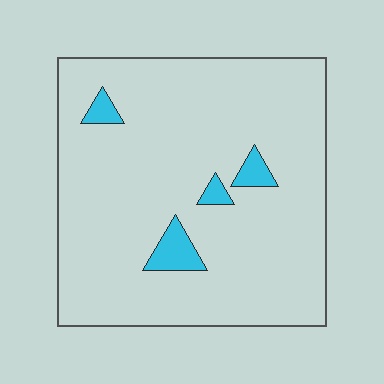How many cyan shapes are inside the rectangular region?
4.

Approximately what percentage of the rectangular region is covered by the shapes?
Approximately 5%.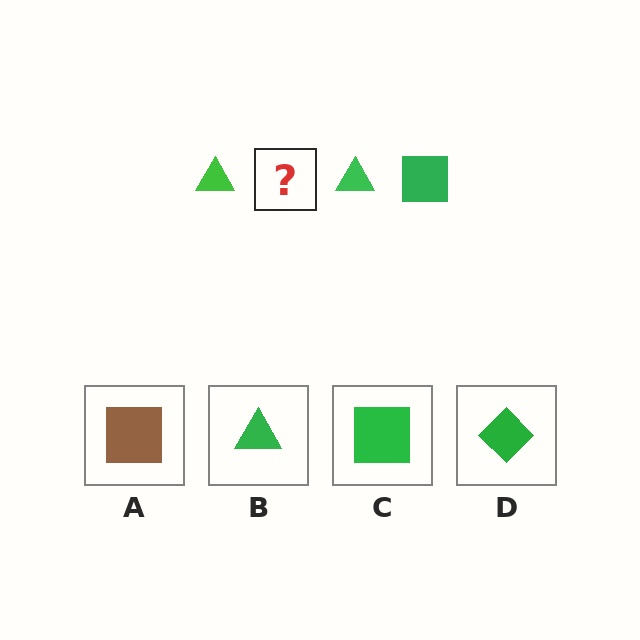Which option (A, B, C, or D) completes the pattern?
C.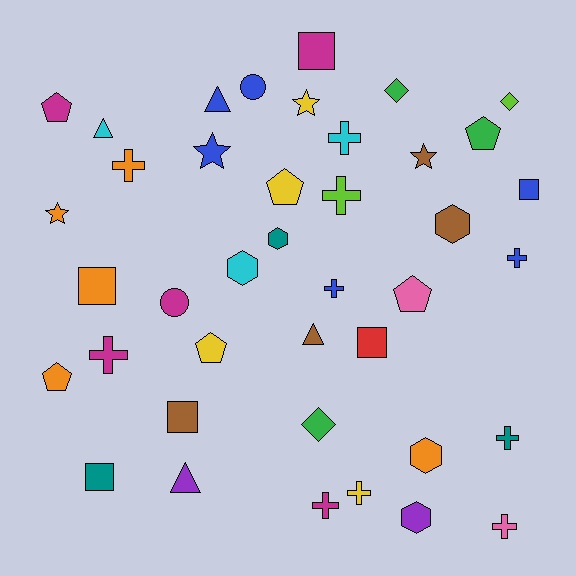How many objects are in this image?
There are 40 objects.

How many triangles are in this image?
There are 4 triangles.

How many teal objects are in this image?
There are 3 teal objects.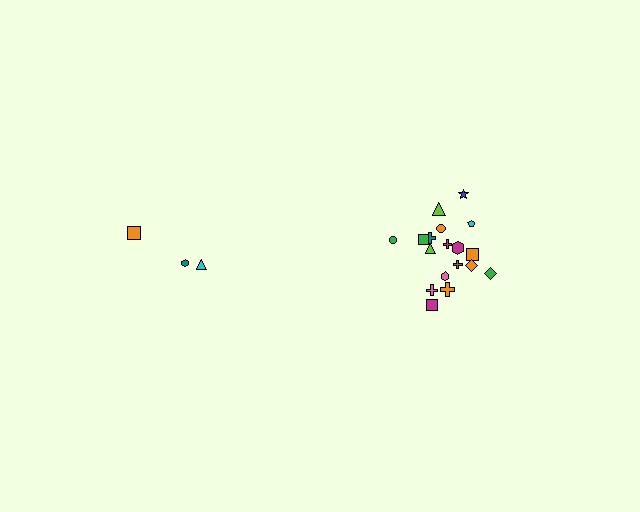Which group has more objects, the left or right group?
The right group.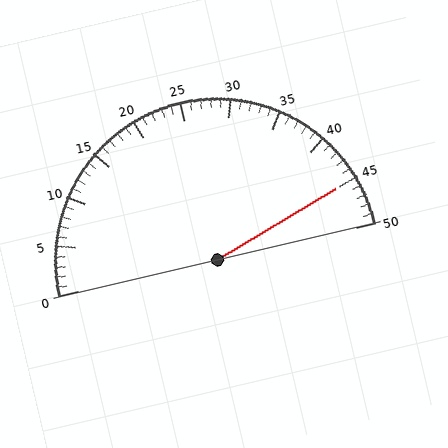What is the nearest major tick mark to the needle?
The nearest major tick mark is 45.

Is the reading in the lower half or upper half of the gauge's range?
The reading is in the upper half of the range (0 to 50).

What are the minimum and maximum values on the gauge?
The gauge ranges from 0 to 50.